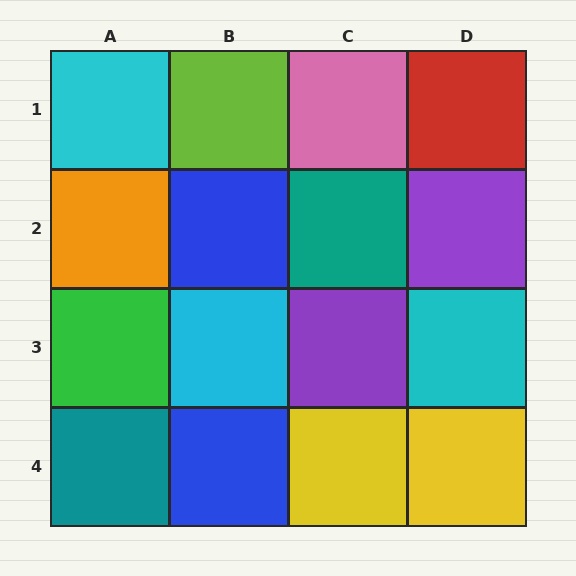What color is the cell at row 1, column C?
Pink.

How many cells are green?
1 cell is green.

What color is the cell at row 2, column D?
Purple.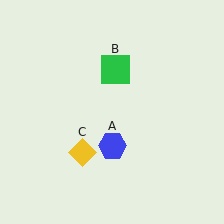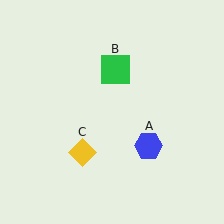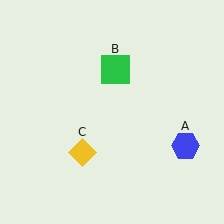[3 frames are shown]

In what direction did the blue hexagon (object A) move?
The blue hexagon (object A) moved right.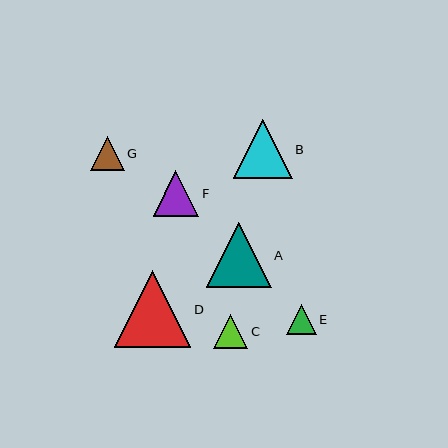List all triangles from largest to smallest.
From largest to smallest: D, A, B, F, C, G, E.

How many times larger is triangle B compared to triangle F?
Triangle B is approximately 1.3 times the size of triangle F.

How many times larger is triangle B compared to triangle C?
Triangle B is approximately 1.7 times the size of triangle C.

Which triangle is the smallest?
Triangle E is the smallest with a size of approximately 30 pixels.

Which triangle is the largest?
Triangle D is the largest with a size of approximately 77 pixels.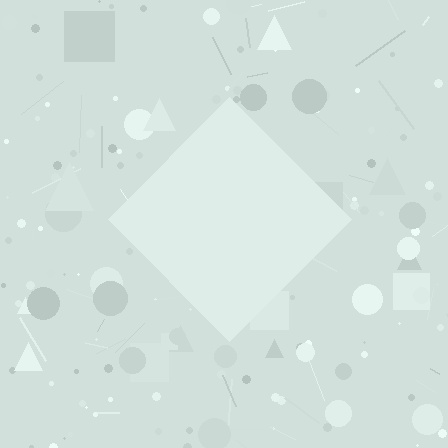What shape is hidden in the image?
A diamond is hidden in the image.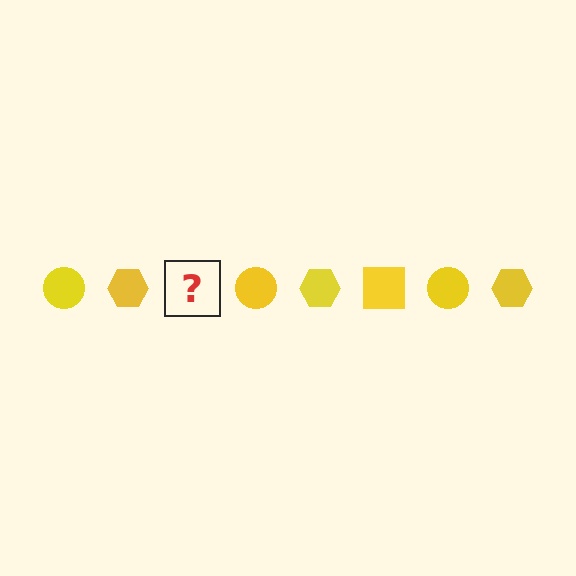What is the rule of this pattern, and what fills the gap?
The rule is that the pattern cycles through circle, hexagon, square shapes in yellow. The gap should be filled with a yellow square.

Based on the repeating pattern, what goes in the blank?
The blank should be a yellow square.